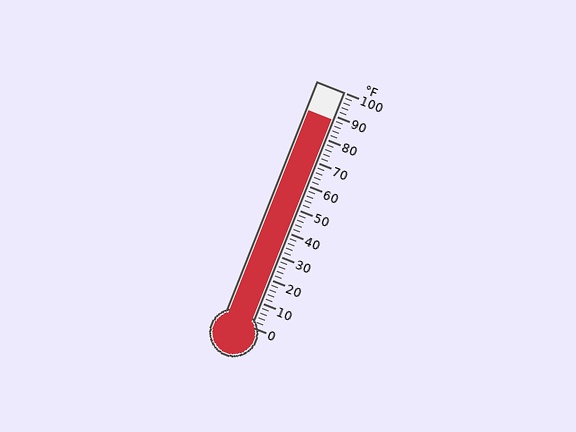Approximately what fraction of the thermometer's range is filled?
The thermometer is filled to approximately 90% of its range.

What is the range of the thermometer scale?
The thermometer scale ranges from 0°F to 100°F.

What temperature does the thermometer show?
The thermometer shows approximately 88°F.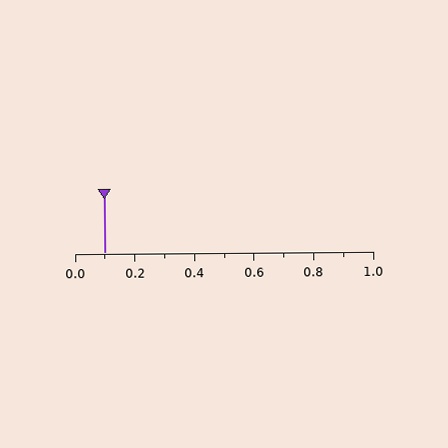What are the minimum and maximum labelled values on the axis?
The axis runs from 0.0 to 1.0.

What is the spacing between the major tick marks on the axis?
The major ticks are spaced 0.2 apart.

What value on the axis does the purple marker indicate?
The marker indicates approximately 0.1.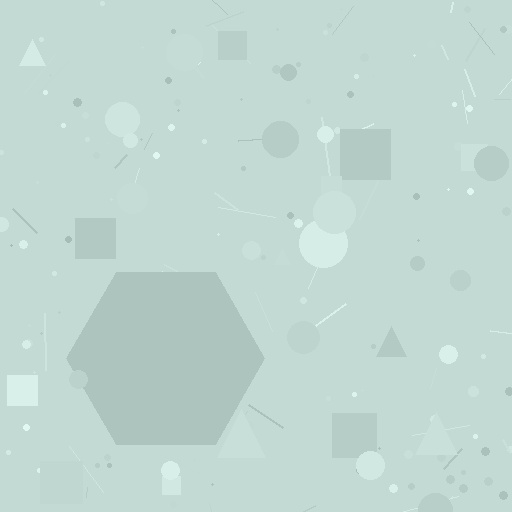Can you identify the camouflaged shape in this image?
The camouflaged shape is a hexagon.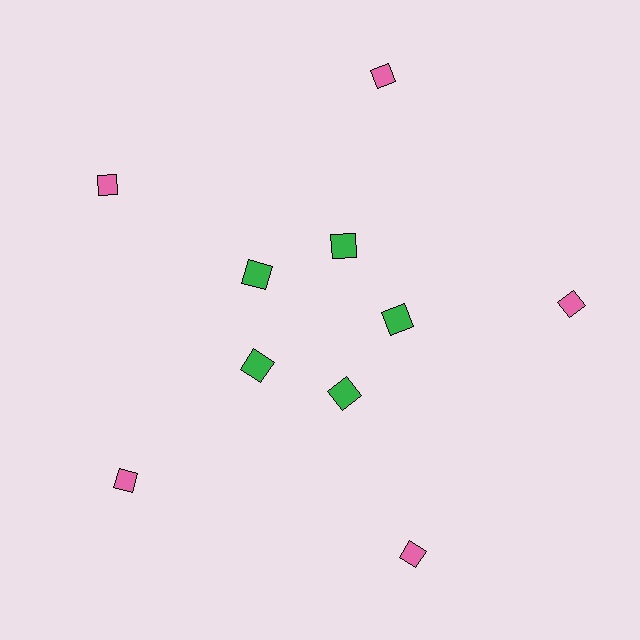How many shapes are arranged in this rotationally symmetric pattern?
There are 10 shapes, arranged in 5 groups of 2.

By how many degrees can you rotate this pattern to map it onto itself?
The pattern maps onto itself every 72 degrees of rotation.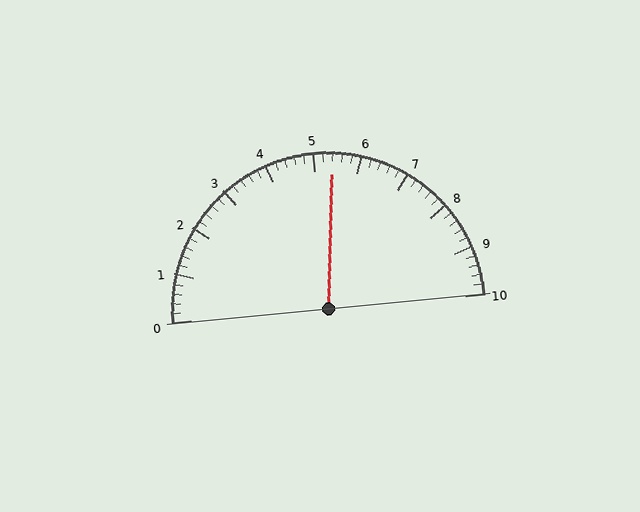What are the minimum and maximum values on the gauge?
The gauge ranges from 0 to 10.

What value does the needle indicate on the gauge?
The needle indicates approximately 5.4.